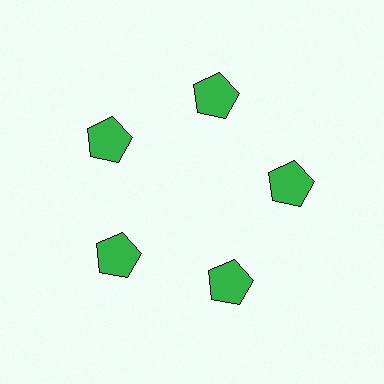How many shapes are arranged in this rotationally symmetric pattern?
There are 5 shapes, arranged in 5 groups of 1.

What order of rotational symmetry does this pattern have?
This pattern has 5-fold rotational symmetry.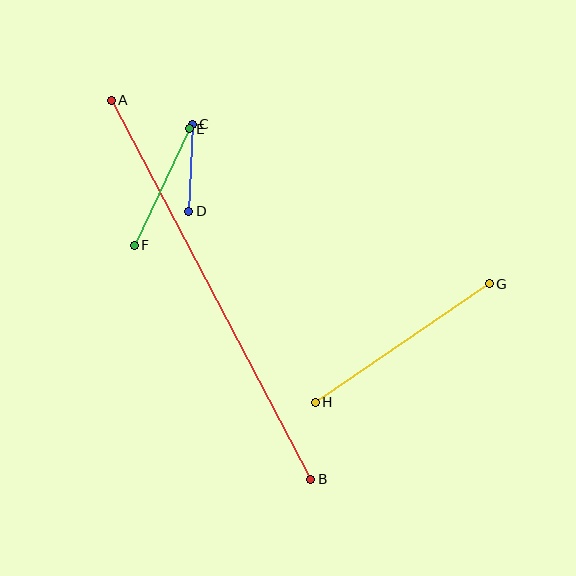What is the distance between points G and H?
The distance is approximately 211 pixels.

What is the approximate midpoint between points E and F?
The midpoint is at approximately (162, 187) pixels.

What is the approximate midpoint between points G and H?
The midpoint is at approximately (402, 343) pixels.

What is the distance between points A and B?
The distance is approximately 429 pixels.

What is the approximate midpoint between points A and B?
The midpoint is at approximately (211, 290) pixels.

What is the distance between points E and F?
The distance is approximately 129 pixels.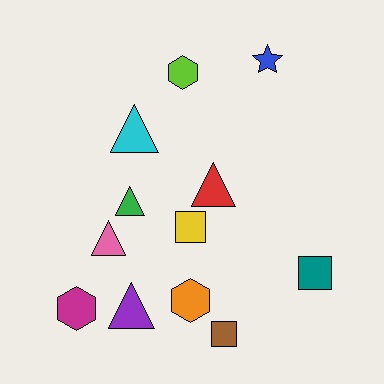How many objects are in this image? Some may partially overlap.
There are 12 objects.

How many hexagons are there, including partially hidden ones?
There are 3 hexagons.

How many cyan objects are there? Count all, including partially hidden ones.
There is 1 cyan object.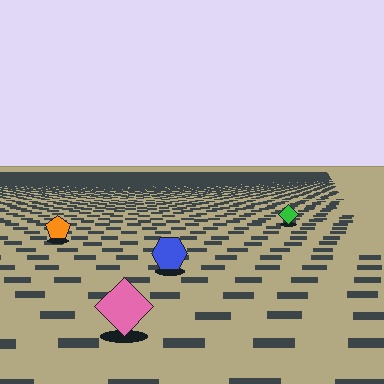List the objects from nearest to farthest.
From nearest to farthest: the pink diamond, the blue hexagon, the orange pentagon, the green diamond.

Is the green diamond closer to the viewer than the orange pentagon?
No. The orange pentagon is closer — you can tell from the texture gradient: the ground texture is coarser near it.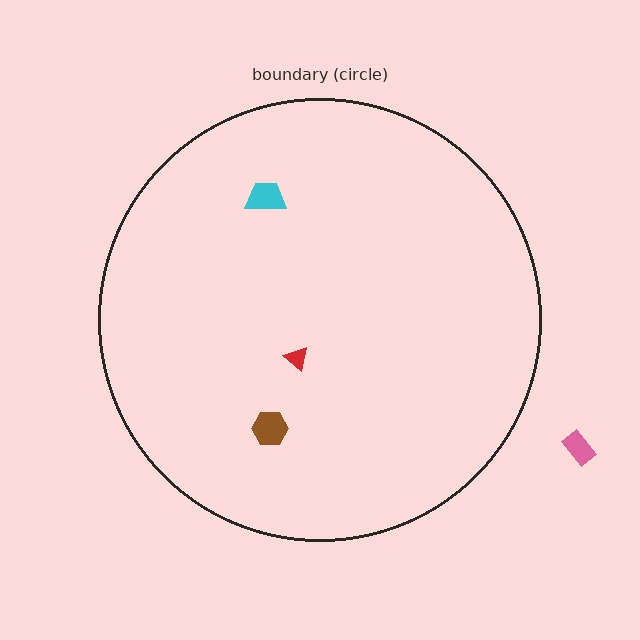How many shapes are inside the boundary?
3 inside, 1 outside.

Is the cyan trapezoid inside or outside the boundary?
Inside.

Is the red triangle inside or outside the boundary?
Inside.